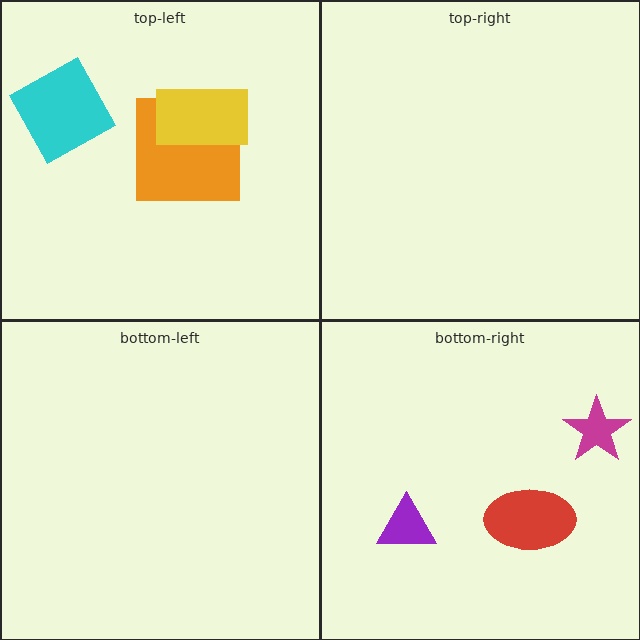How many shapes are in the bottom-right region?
3.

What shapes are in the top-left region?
The orange square, the yellow rectangle, the cyan diamond.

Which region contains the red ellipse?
The bottom-right region.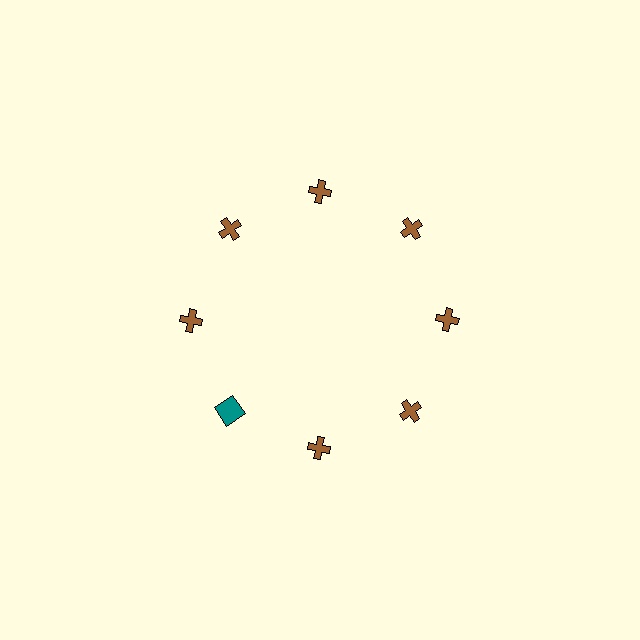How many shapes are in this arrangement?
There are 8 shapes arranged in a ring pattern.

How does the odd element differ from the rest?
It differs in both color (teal instead of brown) and shape (square instead of cross).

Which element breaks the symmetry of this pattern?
The teal square at roughly the 8 o'clock position breaks the symmetry. All other shapes are brown crosses.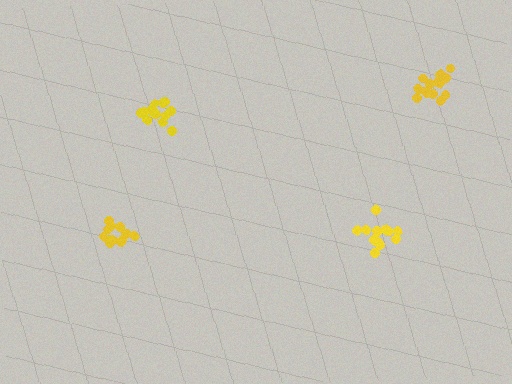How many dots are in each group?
Group 1: 14 dots, Group 2: 15 dots, Group 3: 12 dots, Group 4: 13 dots (54 total).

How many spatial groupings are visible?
There are 4 spatial groupings.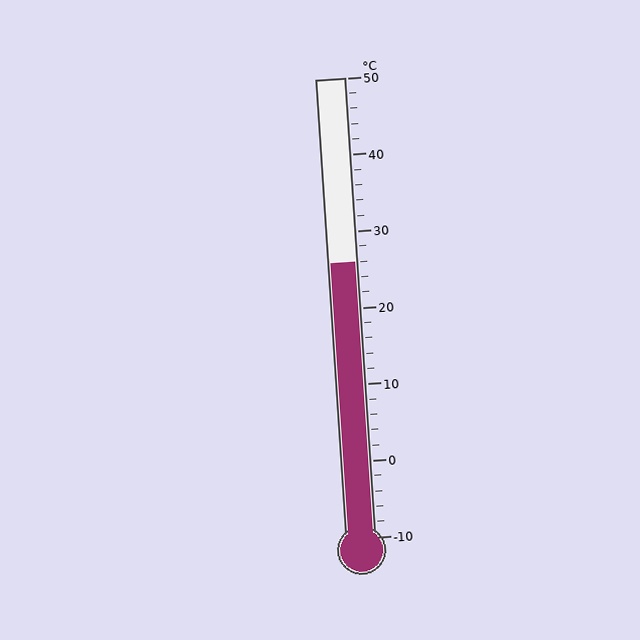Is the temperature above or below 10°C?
The temperature is above 10°C.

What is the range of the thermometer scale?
The thermometer scale ranges from -10°C to 50°C.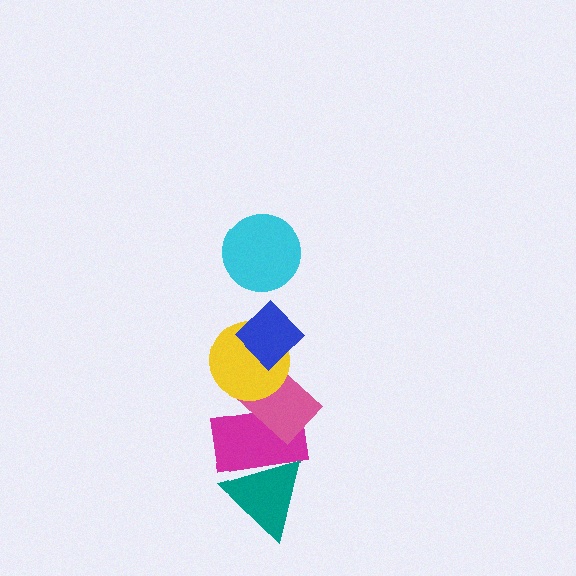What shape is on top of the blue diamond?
The cyan circle is on top of the blue diamond.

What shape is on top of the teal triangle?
The magenta rectangle is on top of the teal triangle.